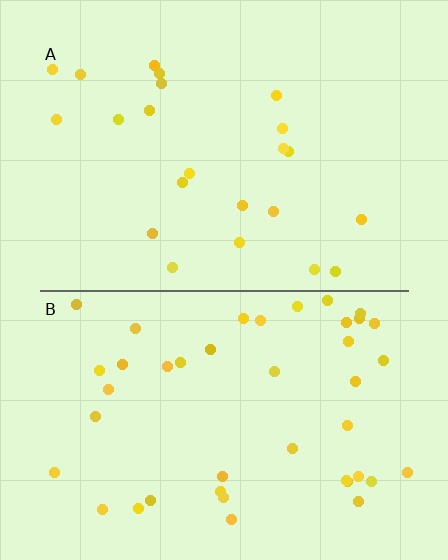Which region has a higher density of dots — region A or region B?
B (the bottom).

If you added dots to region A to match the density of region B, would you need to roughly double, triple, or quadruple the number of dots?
Approximately double.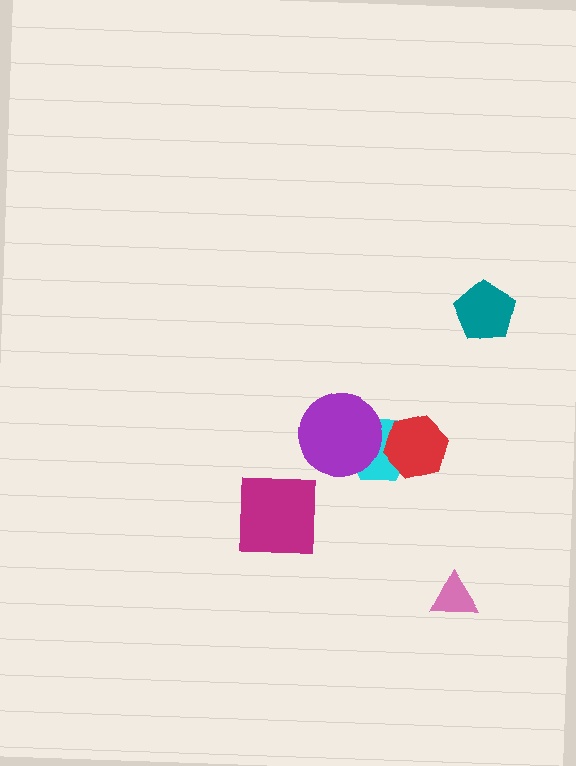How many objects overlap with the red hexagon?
1 object overlaps with the red hexagon.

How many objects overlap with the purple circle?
1 object overlaps with the purple circle.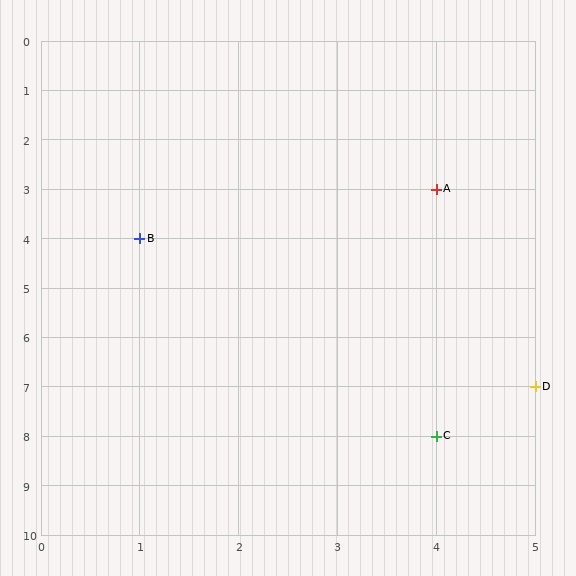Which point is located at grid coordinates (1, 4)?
Point B is at (1, 4).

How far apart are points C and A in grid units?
Points C and A are 5 rows apart.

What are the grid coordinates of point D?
Point D is at grid coordinates (5, 7).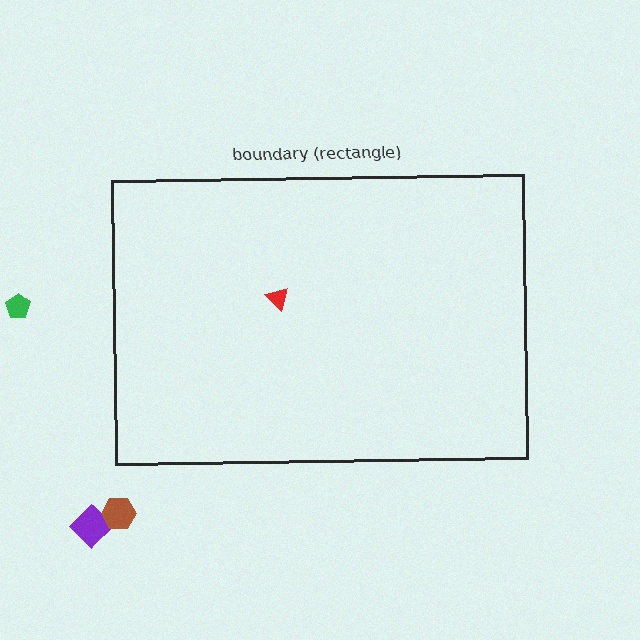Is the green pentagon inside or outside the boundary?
Outside.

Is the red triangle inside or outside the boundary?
Inside.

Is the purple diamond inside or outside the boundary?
Outside.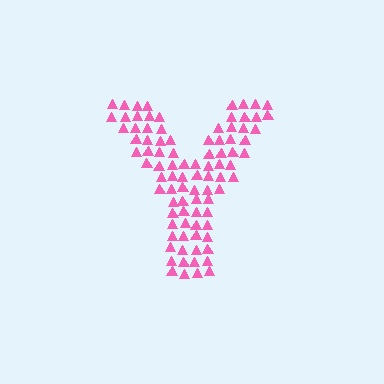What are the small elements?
The small elements are triangles.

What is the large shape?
The large shape is the letter Y.